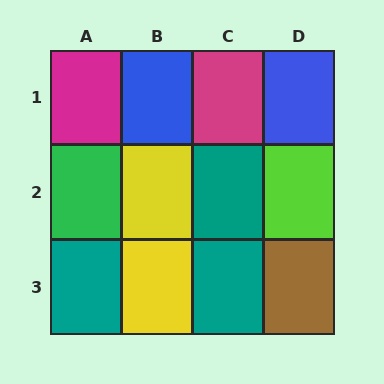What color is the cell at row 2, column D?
Lime.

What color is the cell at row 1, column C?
Magenta.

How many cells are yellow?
2 cells are yellow.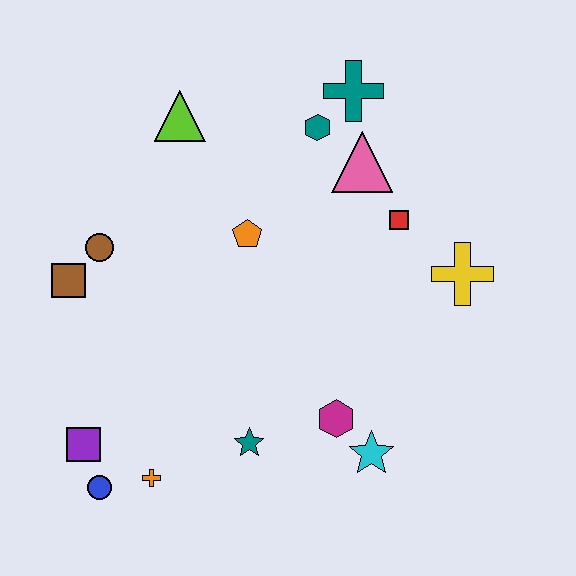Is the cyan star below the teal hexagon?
Yes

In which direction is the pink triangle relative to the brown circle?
The pink triangle is to the right of the brown circle.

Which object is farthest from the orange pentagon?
The blue circle is farthest from the orange pentagon.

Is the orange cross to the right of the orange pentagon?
No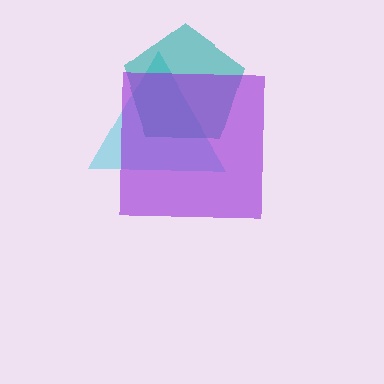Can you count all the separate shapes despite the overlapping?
Yes, there are 3 separate shapes.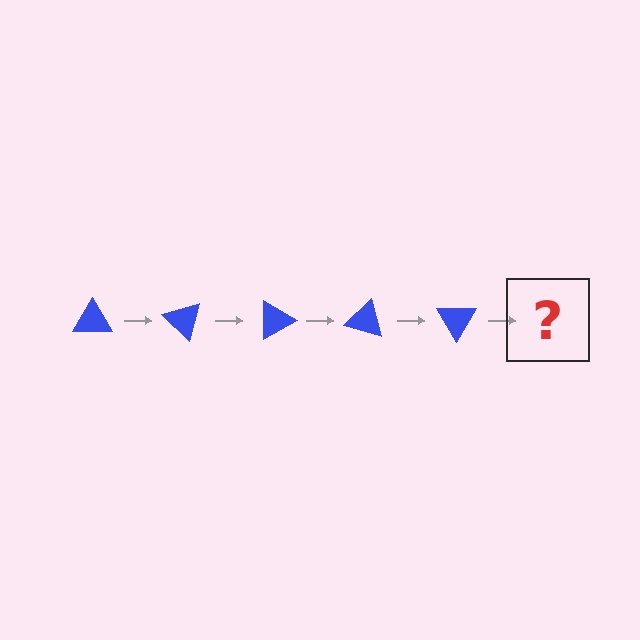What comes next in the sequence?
The next element should be a blue triangle rotated 225 degrees.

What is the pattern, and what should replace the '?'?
The pattern is that the triangle rotates 45 degrees each step. The '?' should be a blue triangle rotated 225 degrees.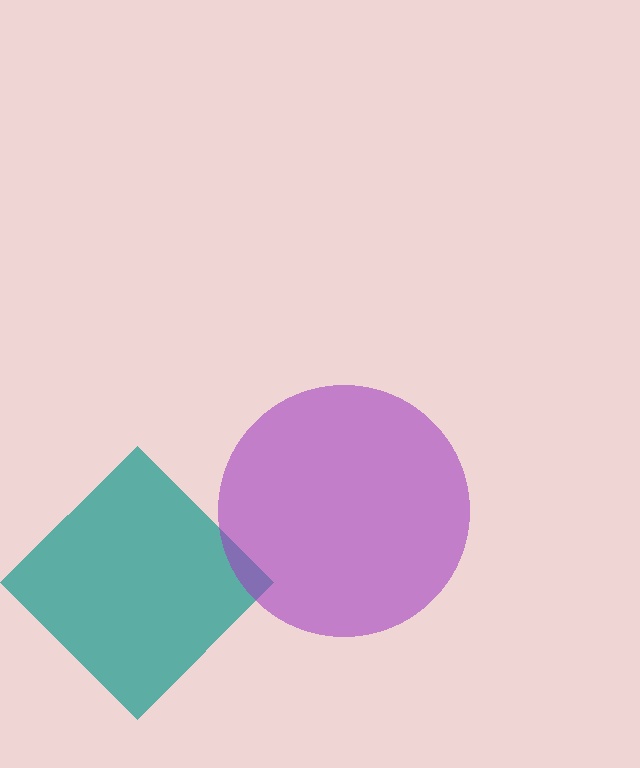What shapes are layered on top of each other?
The layered shapes are: a teal diamond, a purple circle.